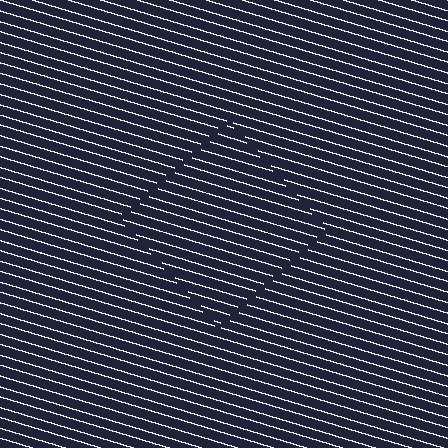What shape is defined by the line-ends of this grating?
An illusory square. The interior of the shape contains the same grating, shifted by half a period — the contour is defined by the phase discontinuity where line-ends from the inner and outer gratings abut.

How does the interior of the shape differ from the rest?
The interior of the shape contains the same grating, shifted by half a period — the contour is defined by the phase discontinuity where line-ends from the inner and outer gratings abut.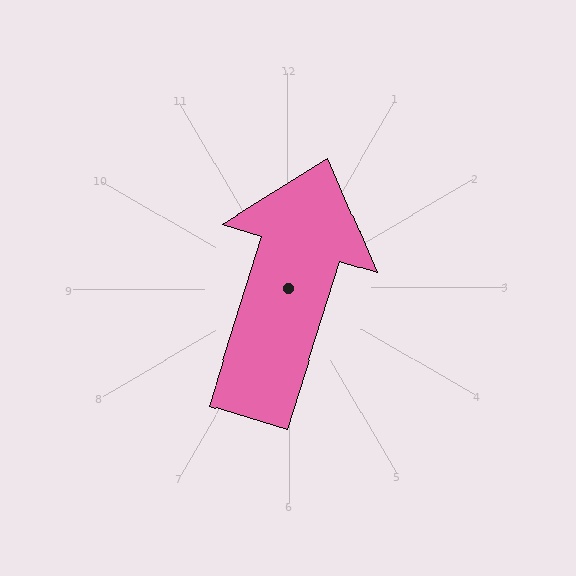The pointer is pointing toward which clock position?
Roughly 1 o'clock.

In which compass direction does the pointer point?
North.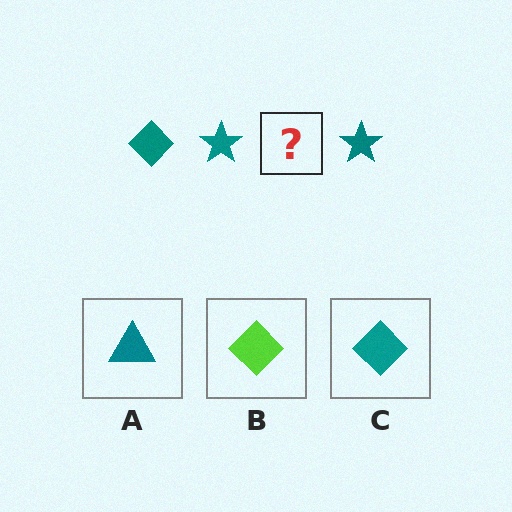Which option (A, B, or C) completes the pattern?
C.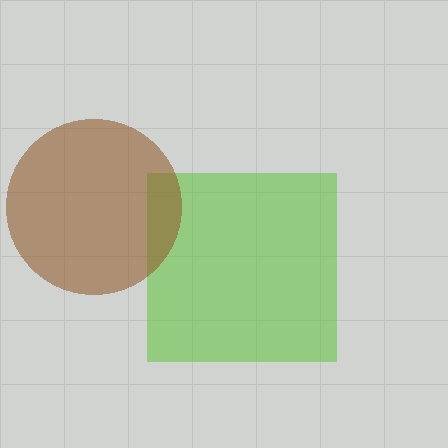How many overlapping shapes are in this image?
There are 2 overlapping shapes in the image.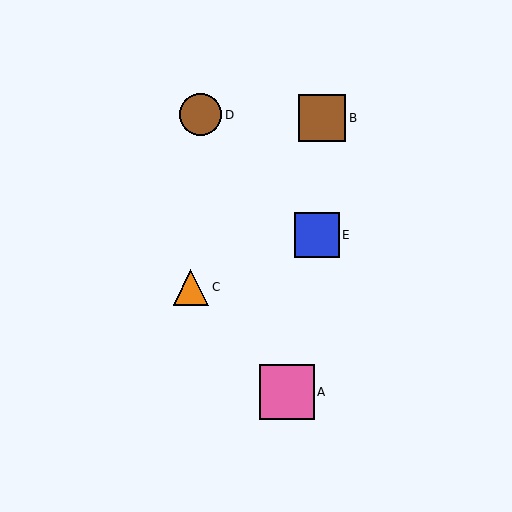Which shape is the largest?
The pink square (labeled A) is the largest.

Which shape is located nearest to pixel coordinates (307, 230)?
The blue square (labeled E) at (317, 235) is nearest to that location.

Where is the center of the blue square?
The center of the blue square is at (317, 235).